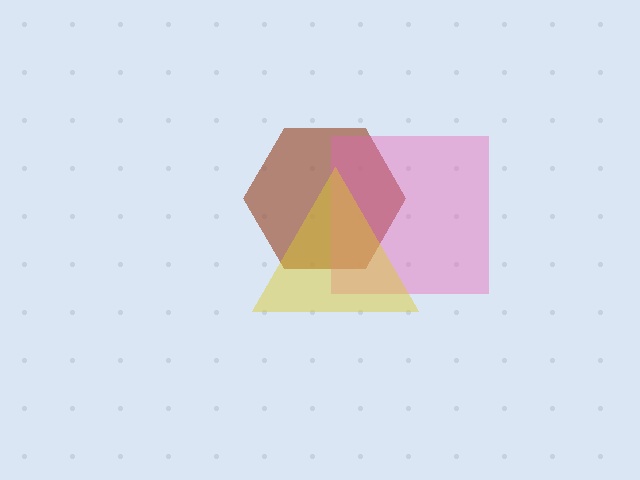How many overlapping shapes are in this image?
There are 3 overlapping shapes in the image.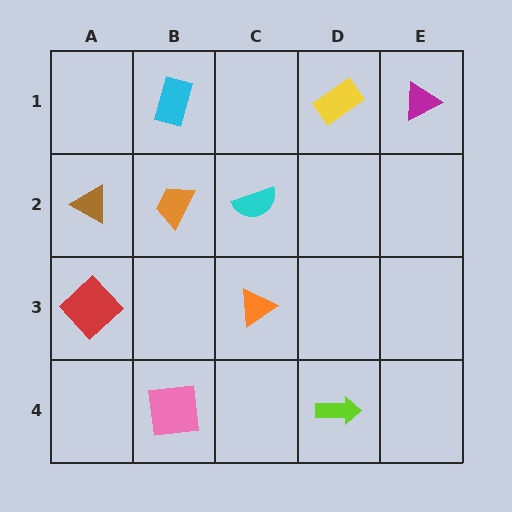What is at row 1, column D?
A yellow rectangle.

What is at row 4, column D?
A lime arrow.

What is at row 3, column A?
A red diamond.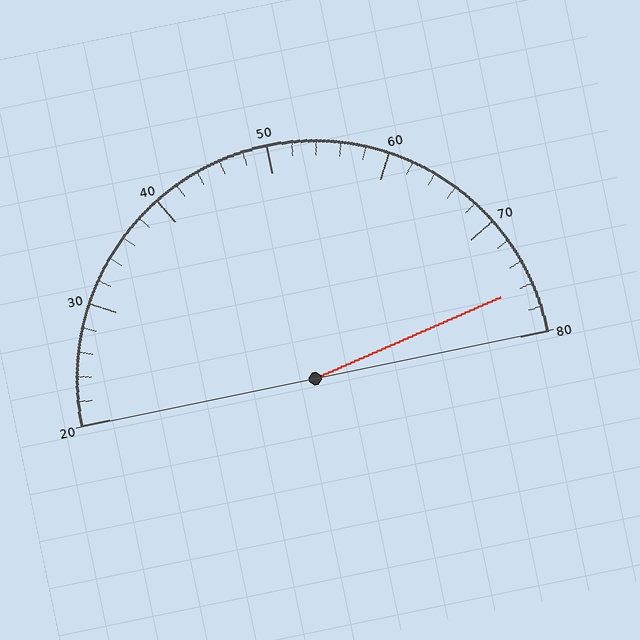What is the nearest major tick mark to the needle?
The nearest major tick mark is 80.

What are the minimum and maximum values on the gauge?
The gauge ranges from 20 to 80.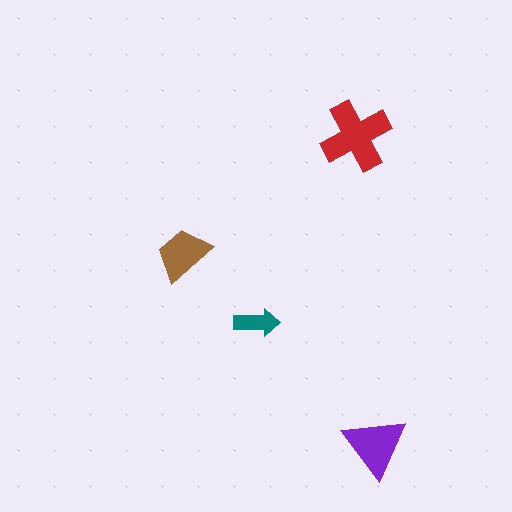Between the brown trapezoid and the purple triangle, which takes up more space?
The purple triangle.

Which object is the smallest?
The teal arrow.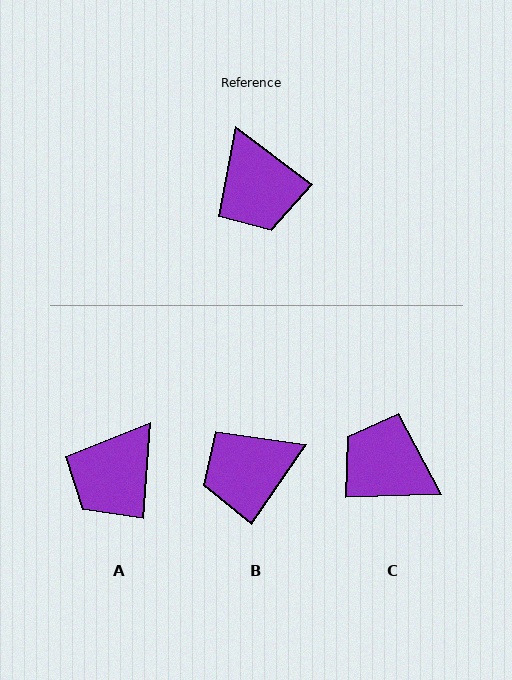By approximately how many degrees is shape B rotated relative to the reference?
Approximately 88 degrees clockwise.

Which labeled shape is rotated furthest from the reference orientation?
C, about 141 degrees away.